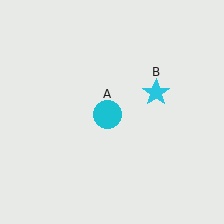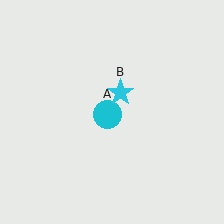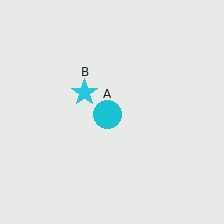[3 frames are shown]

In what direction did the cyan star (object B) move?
The cyan star (object B) moved left.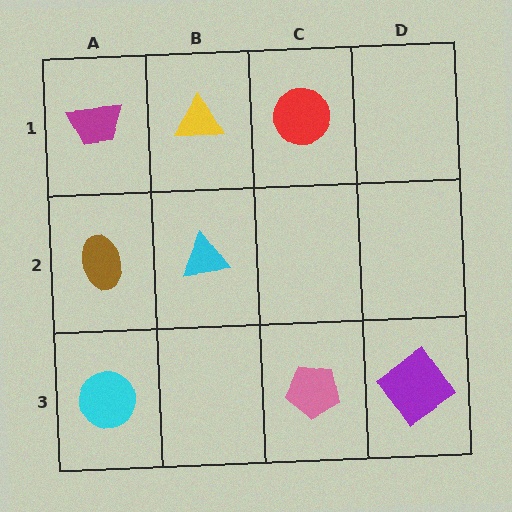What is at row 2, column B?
A cyan triangle.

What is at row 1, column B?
A yellow triangle.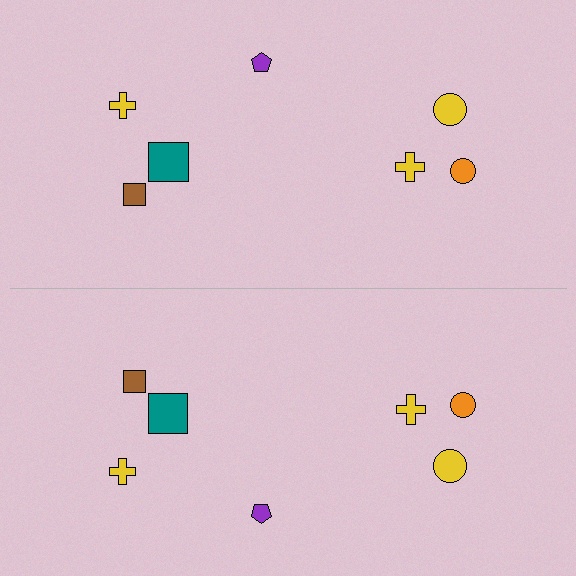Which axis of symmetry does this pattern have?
The pattern has a horizontal axis of symmetry running through the center of the image.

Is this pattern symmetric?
Yes, this pattern has bilateral (reflection) symmetry.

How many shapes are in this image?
There are 14 shapes in this image.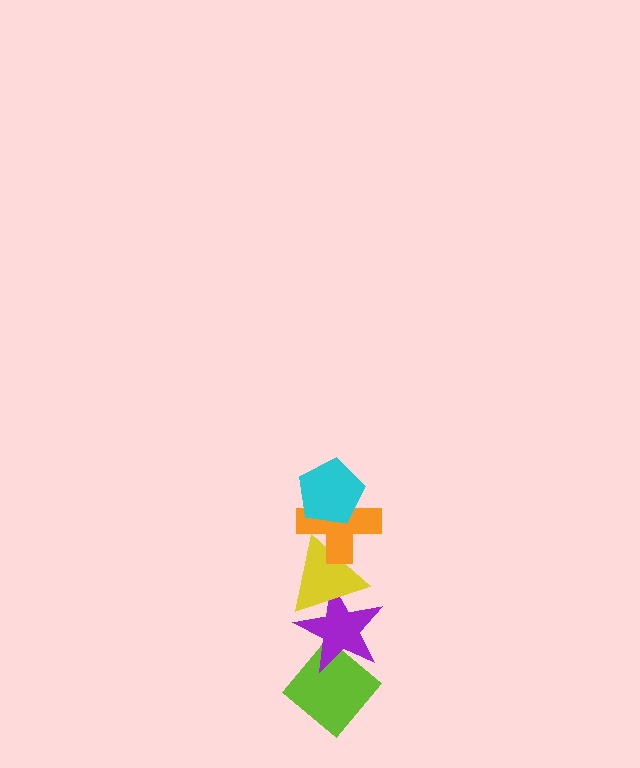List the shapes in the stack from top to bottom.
From top to bottom: the cyan pentagon, the orange cross, the yellow triangle, the purple star, the lime diamond.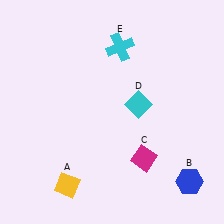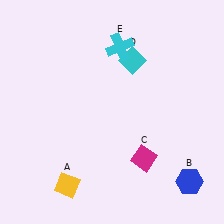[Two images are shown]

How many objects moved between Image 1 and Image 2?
1 object moved between the two images.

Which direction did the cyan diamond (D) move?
The cyan diamond (D) moved up.